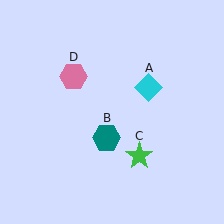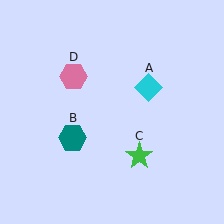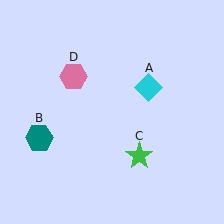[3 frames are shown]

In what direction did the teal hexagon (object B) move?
The teal hexagon (object B) moved left.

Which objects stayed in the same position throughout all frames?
Cyan diamond (object A) and green star (object C) and pink hexagon (object D) remained stationary.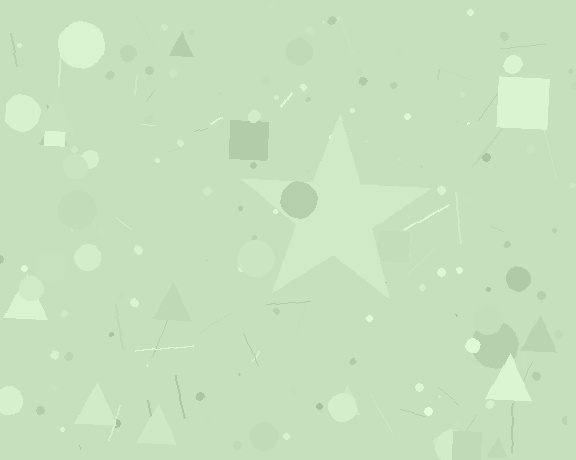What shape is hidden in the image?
A star is hidden in the image.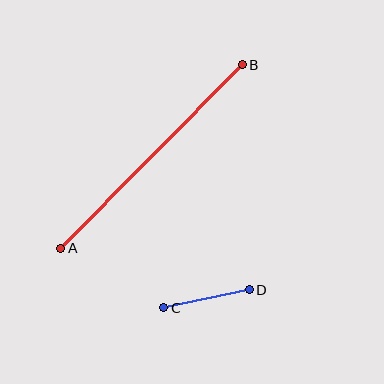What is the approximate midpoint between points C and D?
The midpoint is at approximately (207, 299) pixels.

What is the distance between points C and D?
The distance is approximately 87 pixels.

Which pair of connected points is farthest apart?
Points A and B are farthest apart.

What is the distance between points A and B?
The distance is approximately 258 pixels.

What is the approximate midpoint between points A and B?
The midpoint is at approximately (151, 157) pixels.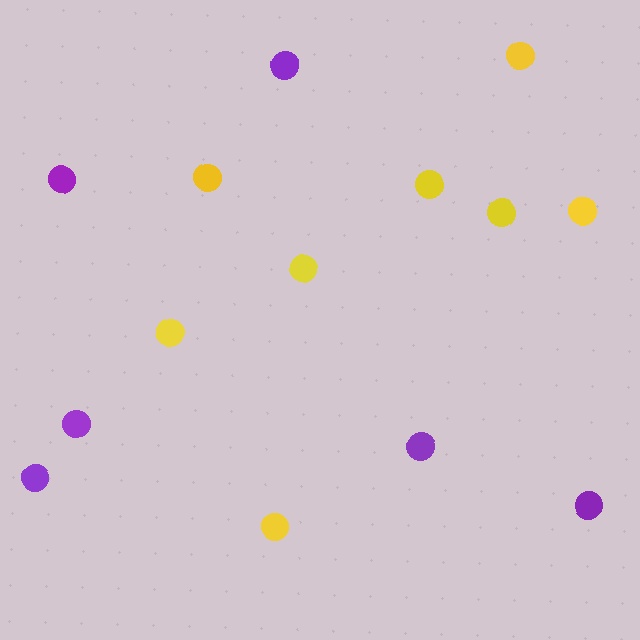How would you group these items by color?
There are 2 groups: one group of purple circles (6) and one group of yellow circles (8).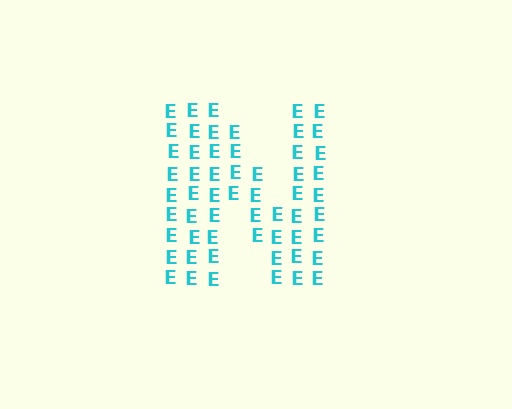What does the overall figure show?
The overall figure shows the letter N.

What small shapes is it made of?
It is made of small letter E's.